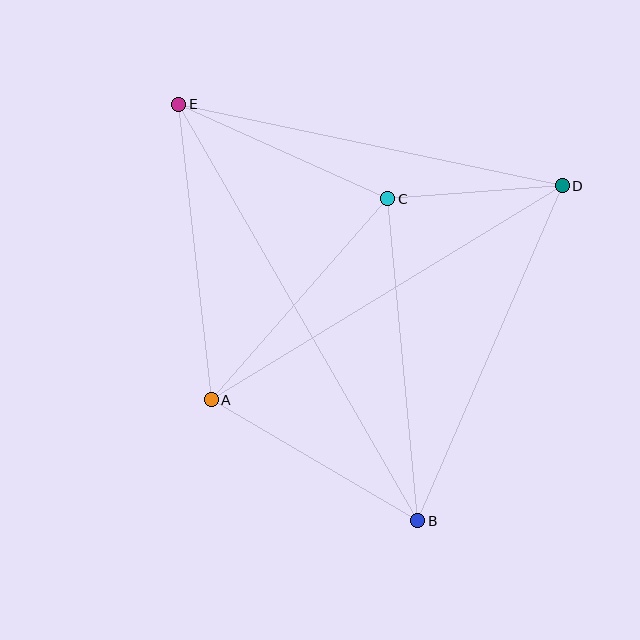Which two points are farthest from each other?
Points B and E are farthest from each other.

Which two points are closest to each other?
Points C and D are closest to each other.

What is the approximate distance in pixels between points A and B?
The distance between A and B is approximately 239 pixels.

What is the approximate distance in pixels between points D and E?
The distance between D and E is approximately 392 pixels.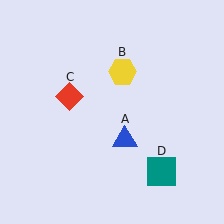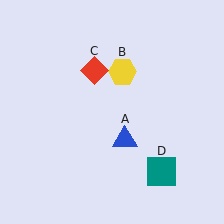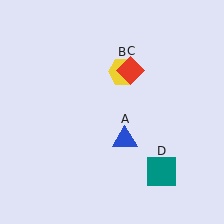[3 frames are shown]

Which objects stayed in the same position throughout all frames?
Blue triangle (object A) and yellow hexagon (object B) and teal square (object D) remained stationary.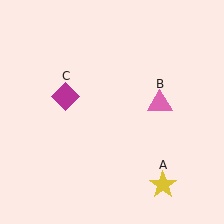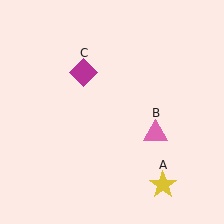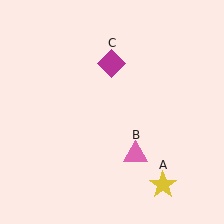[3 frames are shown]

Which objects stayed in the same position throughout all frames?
Yellow star (object A) remained stationary.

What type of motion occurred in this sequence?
The pink triangle (object B), magenta diamond (object C) rotated clockwise around the center of the scene.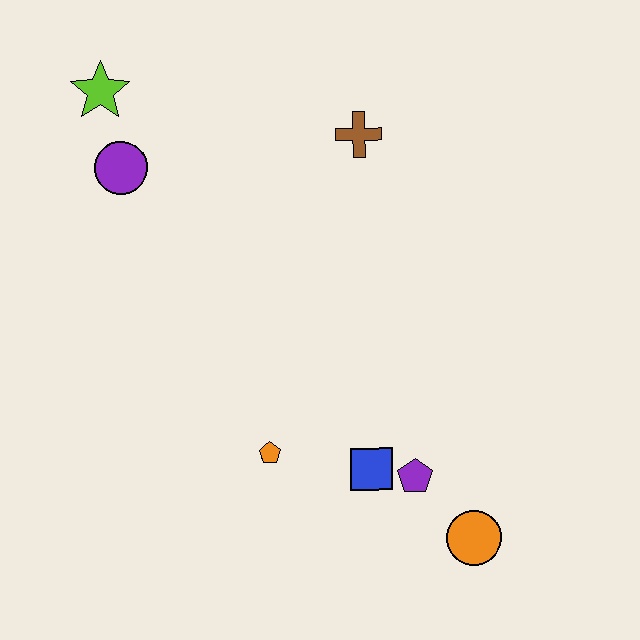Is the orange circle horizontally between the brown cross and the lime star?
No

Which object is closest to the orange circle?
The purple pentagon is closest to the orange circle.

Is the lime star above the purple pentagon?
Yes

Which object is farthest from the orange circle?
The lime star is farthest from the orange circle.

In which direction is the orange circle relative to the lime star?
The orange circle is below the lime star.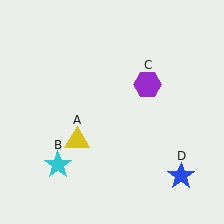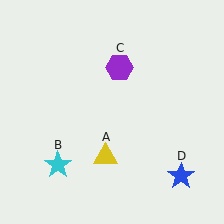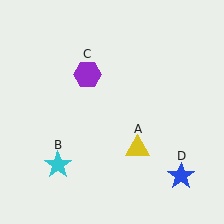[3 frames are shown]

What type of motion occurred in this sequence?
The yellow triangle (object A), purple hexagon (object C) rotated counterclockwise around the center of the scene.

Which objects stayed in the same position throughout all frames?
Cyan star (object B) and blue star (object D) remained stationary.